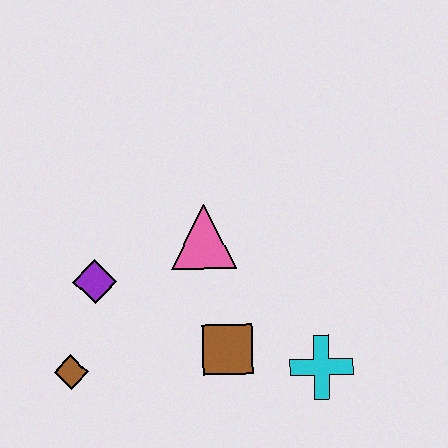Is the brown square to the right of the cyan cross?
No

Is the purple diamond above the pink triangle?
No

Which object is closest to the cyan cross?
The brown square is closest to the cyan cross.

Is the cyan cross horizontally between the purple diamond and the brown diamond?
No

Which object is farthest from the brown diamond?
The cyan cross is farthest from the brown diamond.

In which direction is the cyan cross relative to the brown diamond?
The cyan cross is to the right of the brown diamond.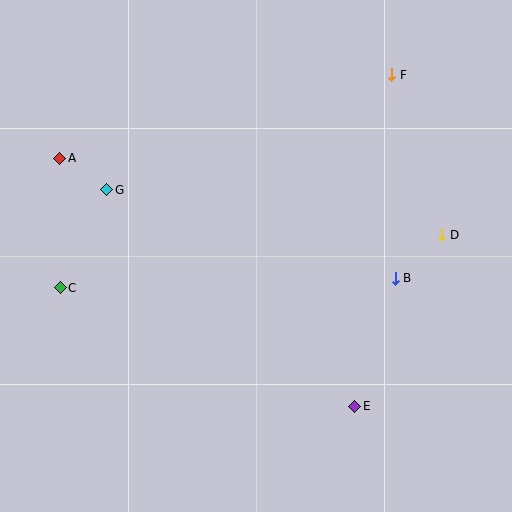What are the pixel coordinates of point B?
Point B is at (395, 279).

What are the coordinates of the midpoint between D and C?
The midpoint between D and C is at (251, 261).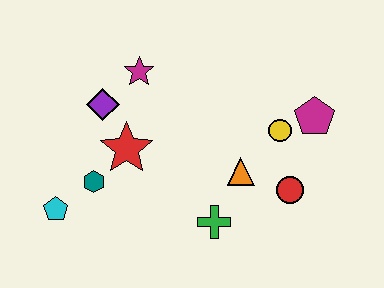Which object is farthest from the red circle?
The cyan pentagon is farthest from the red circle.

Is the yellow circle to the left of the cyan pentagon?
No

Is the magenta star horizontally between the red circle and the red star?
Yes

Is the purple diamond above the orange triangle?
Yes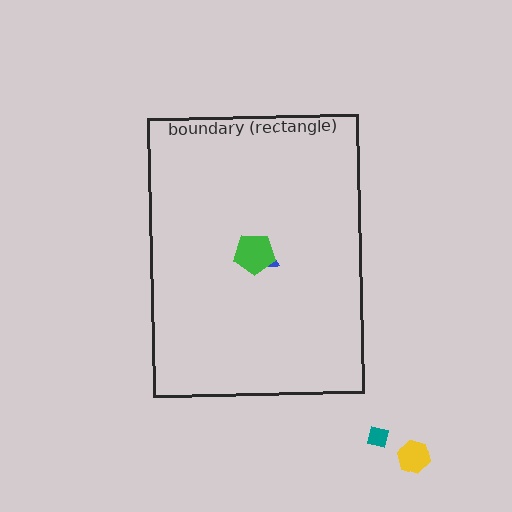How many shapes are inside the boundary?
2 inside, 2 outside.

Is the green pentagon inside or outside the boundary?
Inside.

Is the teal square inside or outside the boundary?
Outside.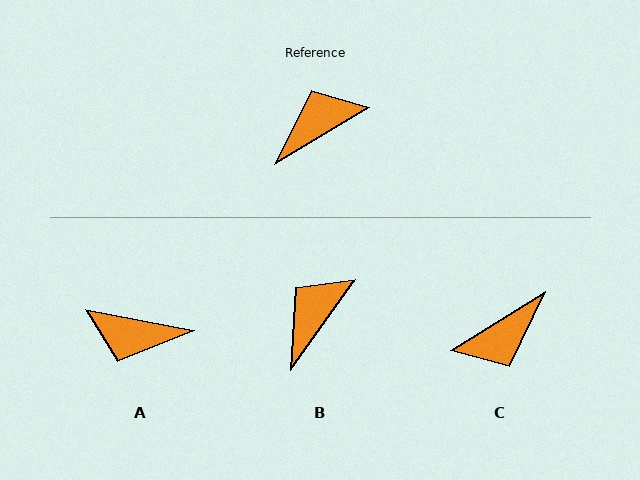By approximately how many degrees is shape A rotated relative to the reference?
Approximately 138 degrees counter-clockwise.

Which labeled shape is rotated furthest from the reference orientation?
C, about 179 degrees away.